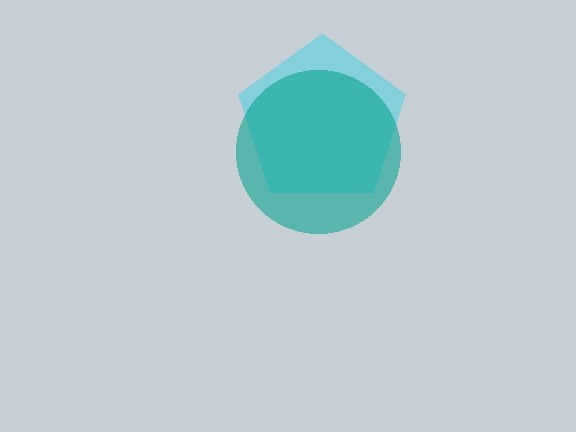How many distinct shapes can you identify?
There are 2 distinct shapes: a cyan pentagon, a teal circle.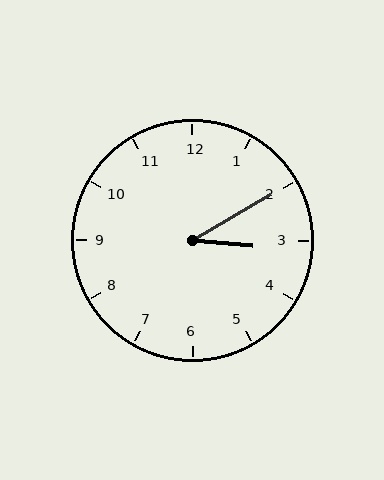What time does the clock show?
3:10.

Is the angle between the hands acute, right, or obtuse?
It is acute.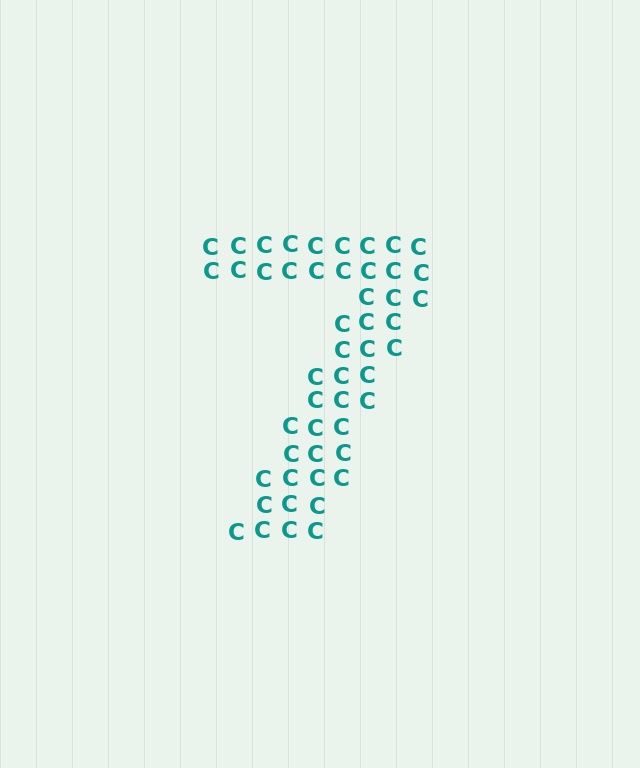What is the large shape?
The large shape is the digit 7.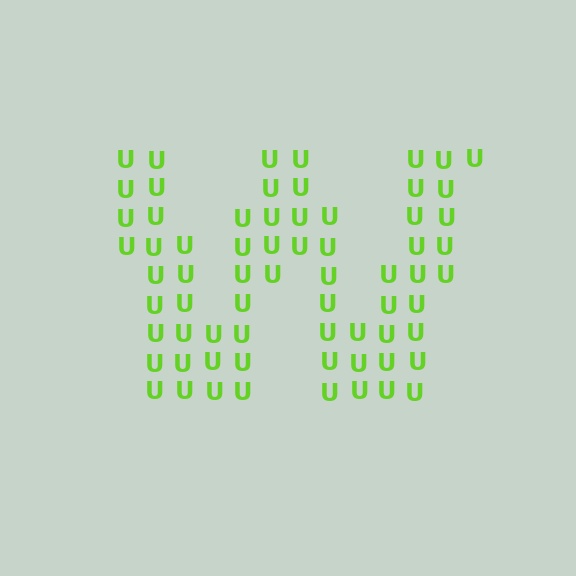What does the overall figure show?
The overall figure shows the letter W.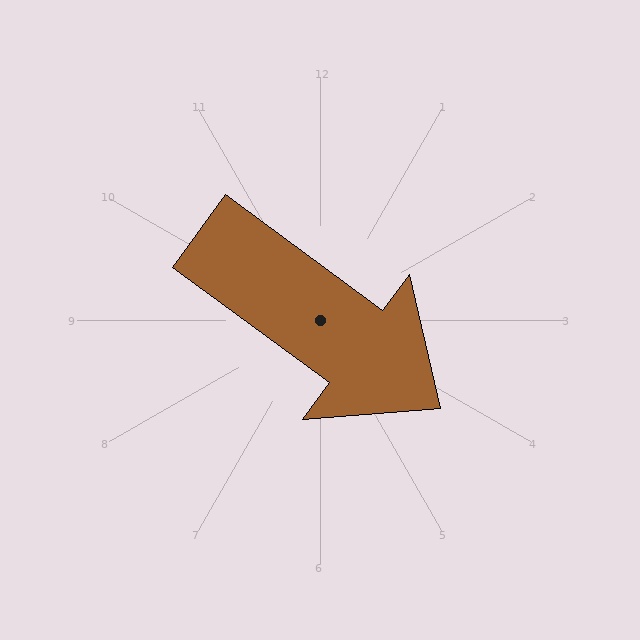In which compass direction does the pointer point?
Southeast.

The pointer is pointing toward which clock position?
Roughly 4 o'clock.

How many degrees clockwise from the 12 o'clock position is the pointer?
Approximately 126 degrees.